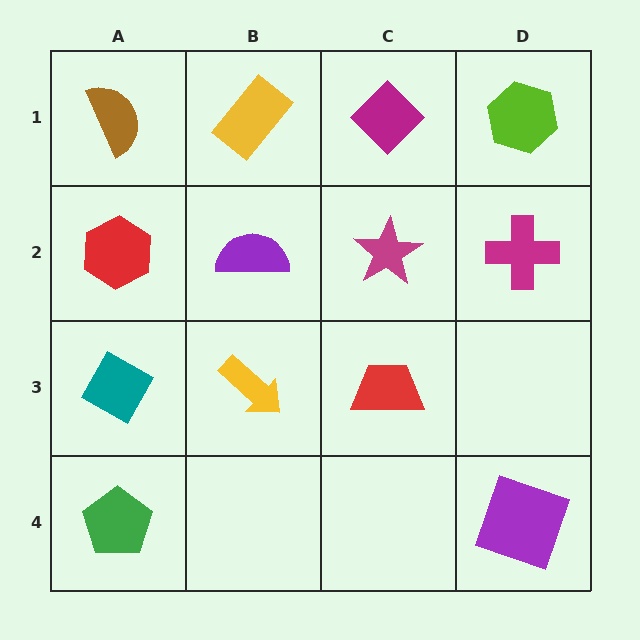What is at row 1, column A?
A brown semicircle.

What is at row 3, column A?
A teal diamond.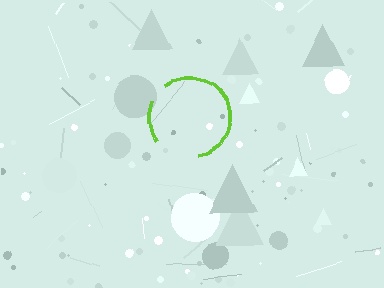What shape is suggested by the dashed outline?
The dashed outline suggests a circle.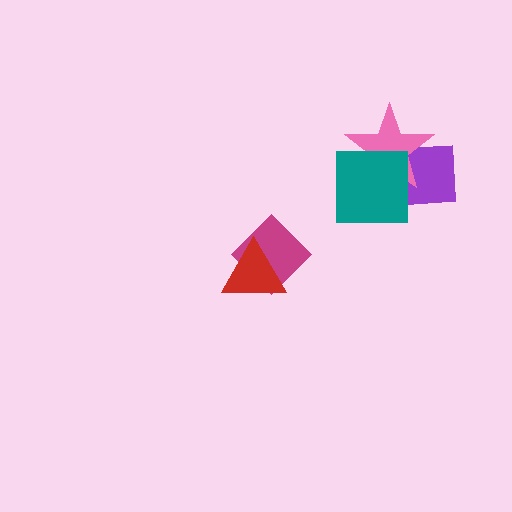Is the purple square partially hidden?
Yes, it is partially covered by another shape.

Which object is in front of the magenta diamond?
The red triangle is in front of the magenta diamond.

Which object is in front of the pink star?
The teal square is in front of the pink star.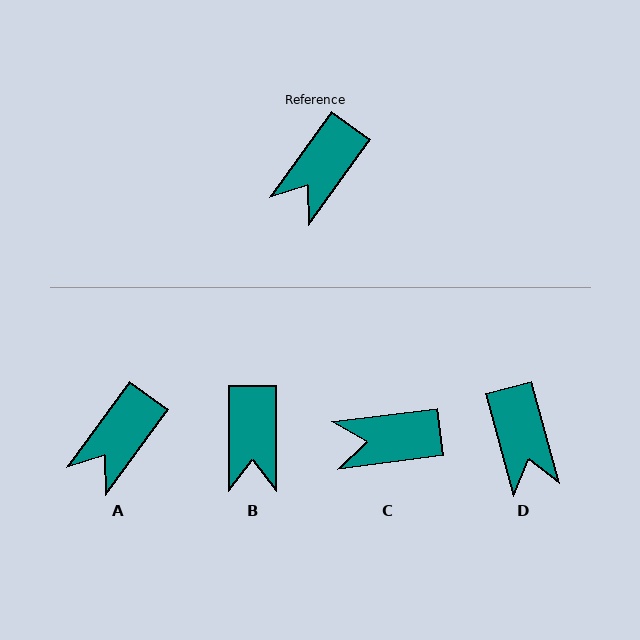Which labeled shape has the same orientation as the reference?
A.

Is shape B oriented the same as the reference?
No, it is off by about 36 degrees.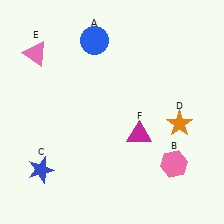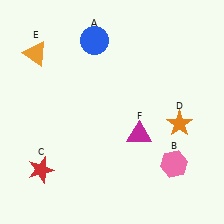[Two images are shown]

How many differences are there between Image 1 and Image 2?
There are 2 differences between the two images.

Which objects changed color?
C changed from blue to red. E changed from pink to orange.